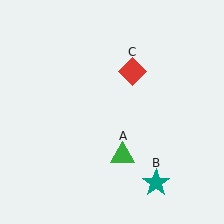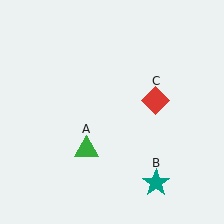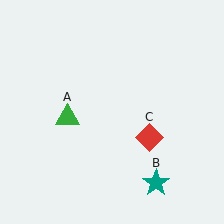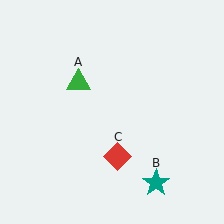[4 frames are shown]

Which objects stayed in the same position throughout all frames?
Teal star (object B) remained stationary.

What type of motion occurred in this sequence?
The green triangle (object A), red diamond (object C) rotated clockwise around the center of the scene.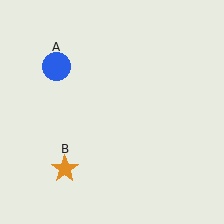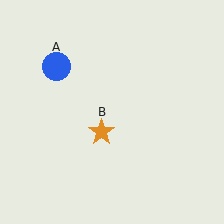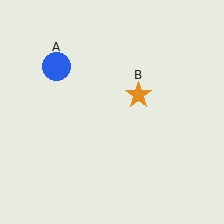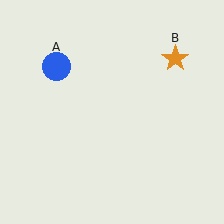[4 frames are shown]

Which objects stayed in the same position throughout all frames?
Blue circle (object A) remained stationary.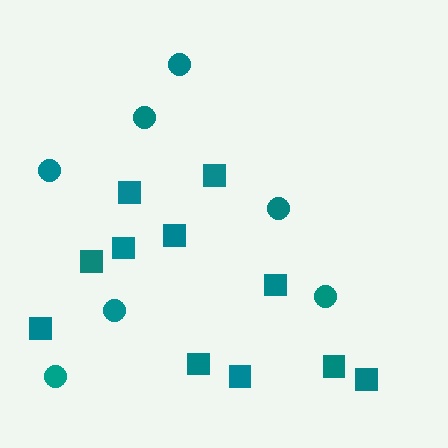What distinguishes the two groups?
There are 2 groups: one group of squares (11) and one group of circles (7).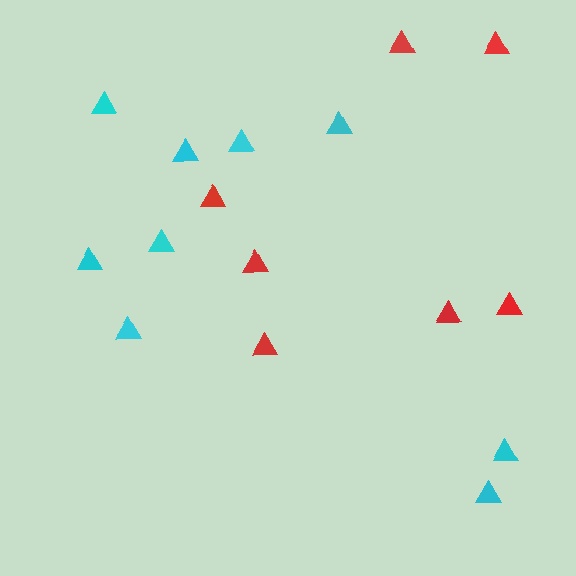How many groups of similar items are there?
There are 2 groups: one group of cyan triangles (9) and one group of red triangles (7).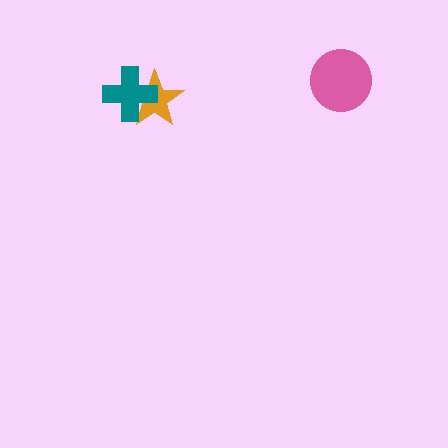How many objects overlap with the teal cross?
1 object overlaps with the teal cross.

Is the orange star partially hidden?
Yes, it is partially covered by another shape.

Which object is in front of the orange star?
The teal cross is in front of the orange star.